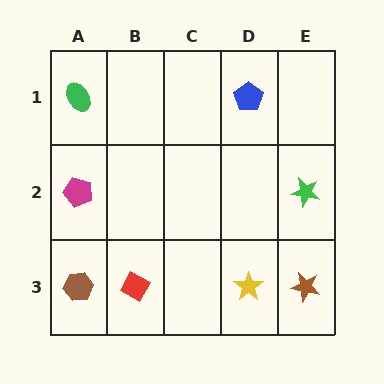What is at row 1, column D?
A blue pentagon.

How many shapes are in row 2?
2 shapes.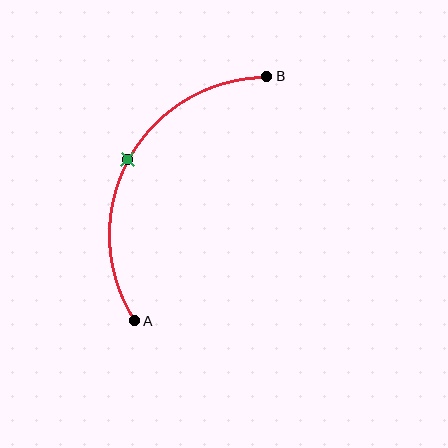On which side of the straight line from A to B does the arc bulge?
The arc bulges to the left of the straight line connecting A and B.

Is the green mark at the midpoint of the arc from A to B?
Yes. The green mark lies on the arc at equal arc-length from both A and B — it is the arc midpoint.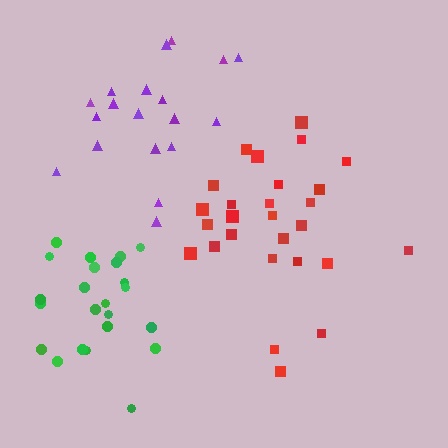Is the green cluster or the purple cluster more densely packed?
Green.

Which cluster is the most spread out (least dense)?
Purple.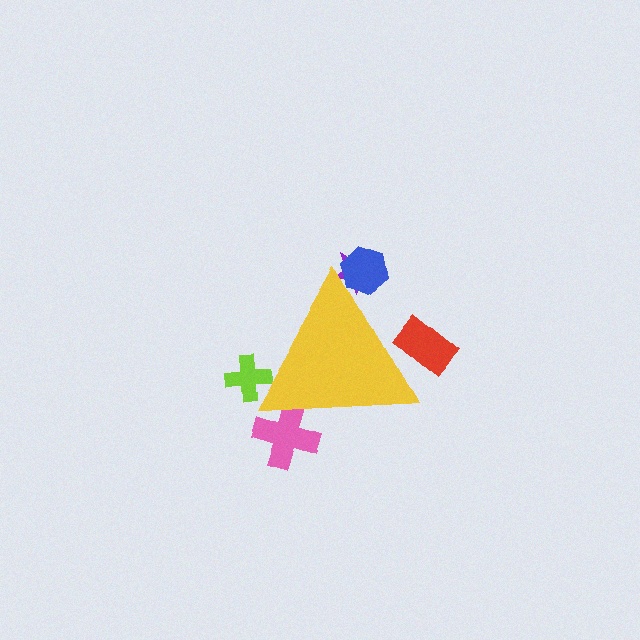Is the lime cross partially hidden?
Yes, the lime cross is partially hidden behind the yellow triangle.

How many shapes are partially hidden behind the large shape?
5 shapes are partially hidden.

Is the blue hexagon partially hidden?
Yes, the blue hexagon is partially hidden behind the yellow triangle.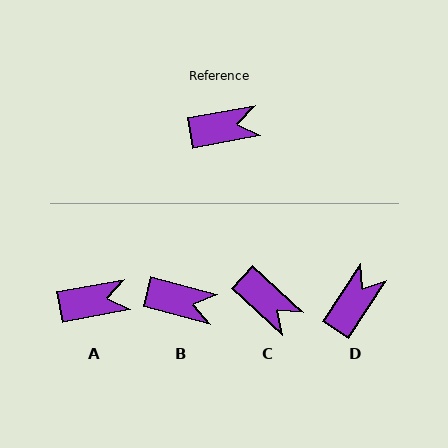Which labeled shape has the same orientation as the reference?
A.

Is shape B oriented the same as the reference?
No, it is off by about 25 degrees.